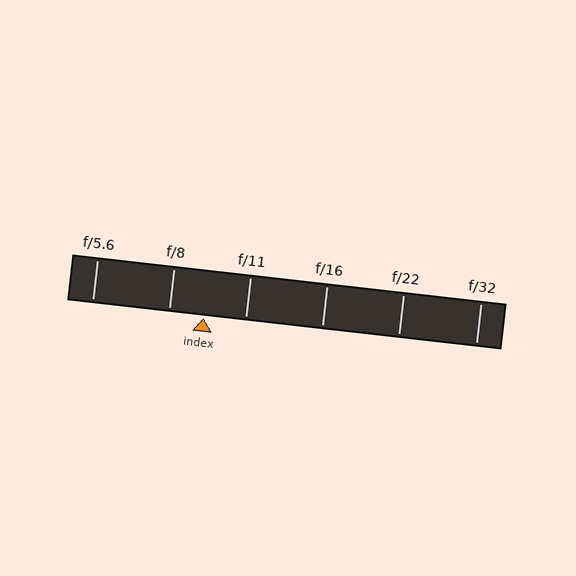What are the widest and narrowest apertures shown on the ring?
The widest aperture shown is f/5.6 and the narrowest is f/32.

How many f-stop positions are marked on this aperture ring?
There are 6 f-stop positions marked.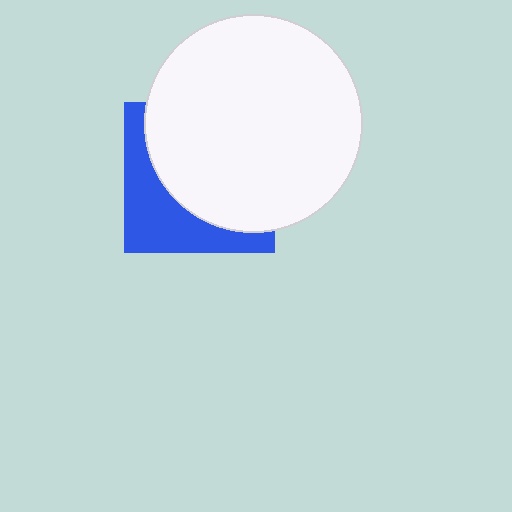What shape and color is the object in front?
The object in front is a white circle.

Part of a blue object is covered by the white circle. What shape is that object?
It is a square.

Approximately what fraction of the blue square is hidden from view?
Roughly 64% of the blue square is hidden behind the white circle.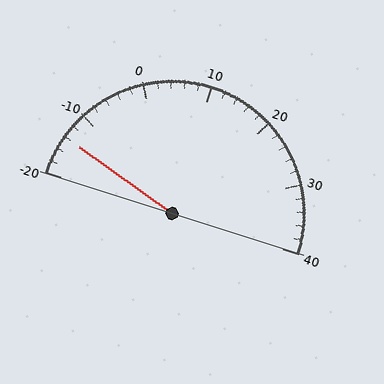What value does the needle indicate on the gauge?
The needle indicates approximately -14.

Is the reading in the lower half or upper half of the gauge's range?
The reading is in the lower half of the range (-20 to 40).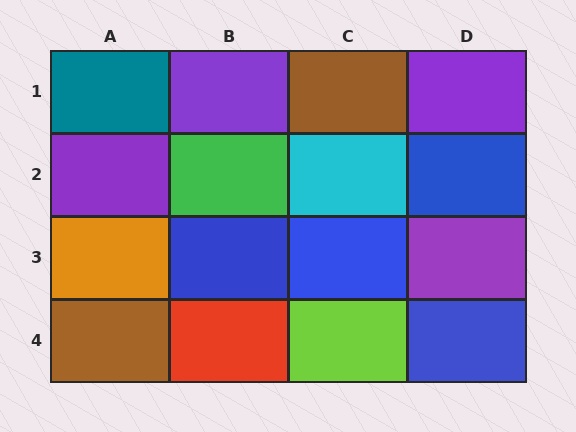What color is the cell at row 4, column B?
Red.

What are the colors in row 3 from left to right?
Orange, blue, blue, purple.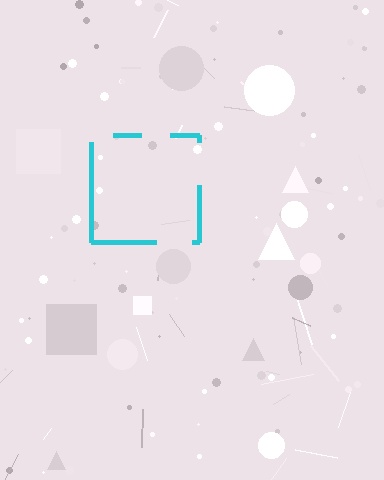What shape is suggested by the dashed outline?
The dashed outline suggests a square.